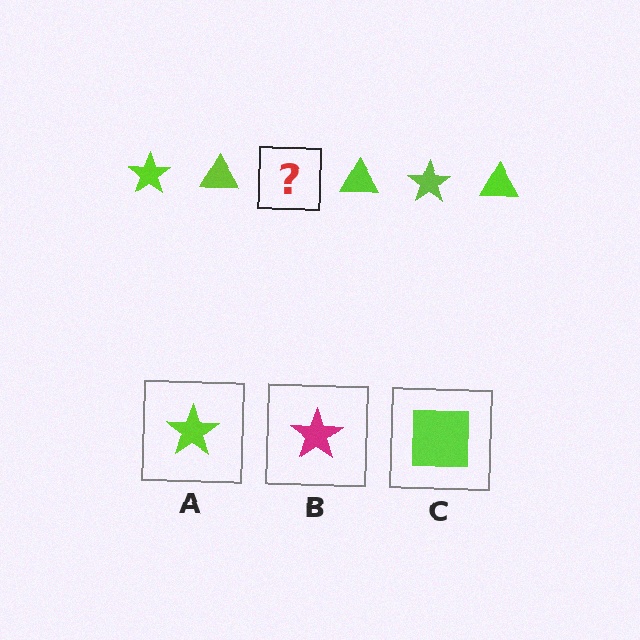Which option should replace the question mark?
Option A.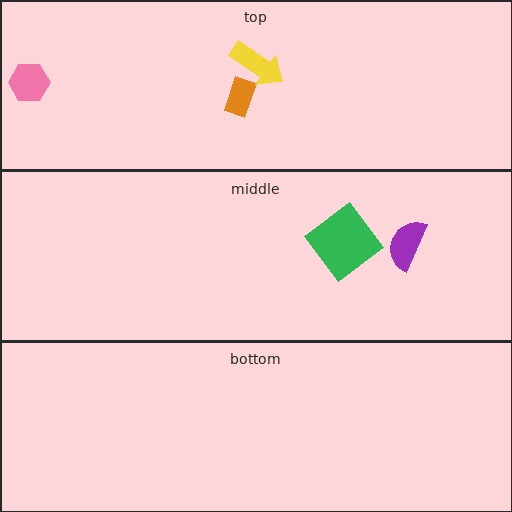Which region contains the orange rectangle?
The top region.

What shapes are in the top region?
The pink hexagon, the orange rectangle, the yellow arrow.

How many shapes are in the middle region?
2.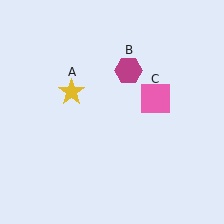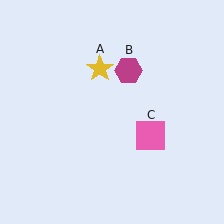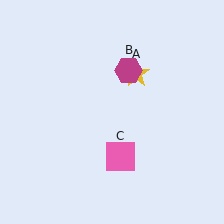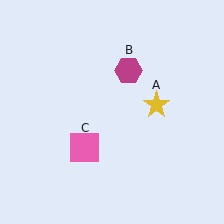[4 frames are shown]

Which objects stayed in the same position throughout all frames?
Magenta hexagon (object B) remained stationary.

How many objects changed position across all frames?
2 objects changed position: yellow star (object A), pink square (object C).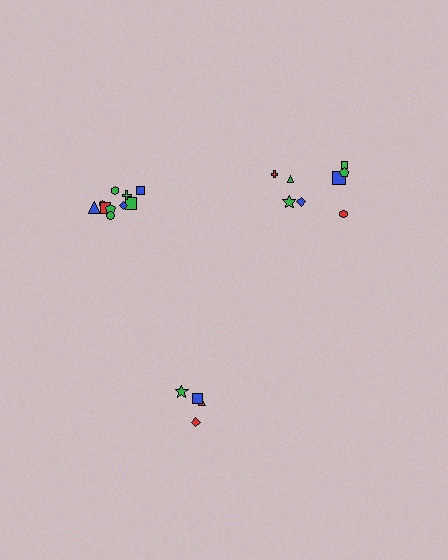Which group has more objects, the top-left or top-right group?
The top-left group.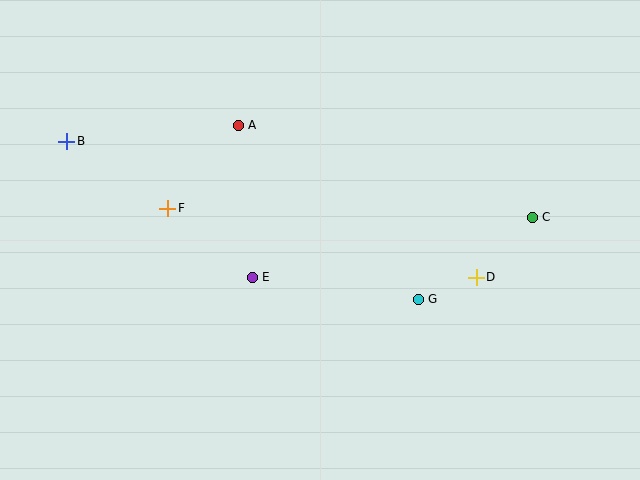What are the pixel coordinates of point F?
Point F is at (168, 208).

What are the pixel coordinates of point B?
Point B is at (67, 141).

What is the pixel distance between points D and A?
The distance between D and A is 282 pixels.